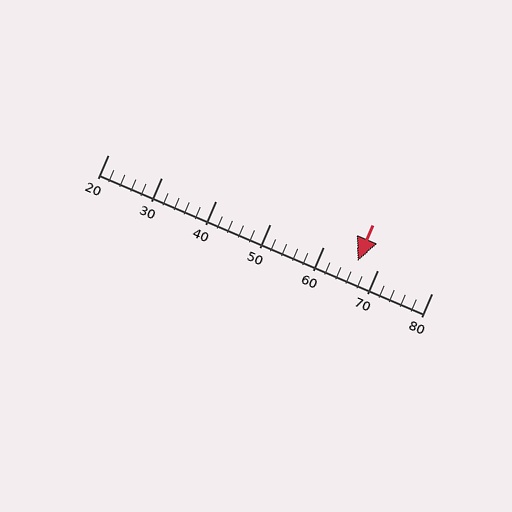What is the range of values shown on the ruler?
The ruler shows values from 20 to 80.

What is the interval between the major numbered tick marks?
The major tick marks are spaced 10 units apart.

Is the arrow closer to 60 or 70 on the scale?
The arrow is closer to 70.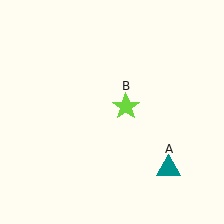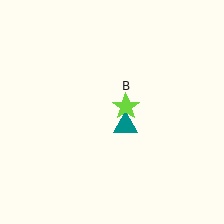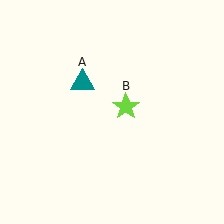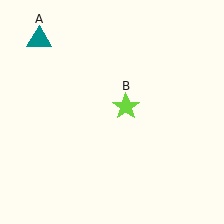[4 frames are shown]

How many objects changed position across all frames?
1 object changed position: teal triangle (object A).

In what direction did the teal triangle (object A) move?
The teal triangle (object A) moved up and to the left.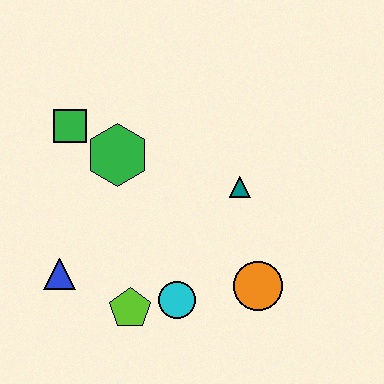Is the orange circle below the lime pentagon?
No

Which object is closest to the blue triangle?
The lime pentagon is closest to the blue triangle.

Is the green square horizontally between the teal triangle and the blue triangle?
Yes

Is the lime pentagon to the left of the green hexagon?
No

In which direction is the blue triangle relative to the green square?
The blue triangle is below the green square.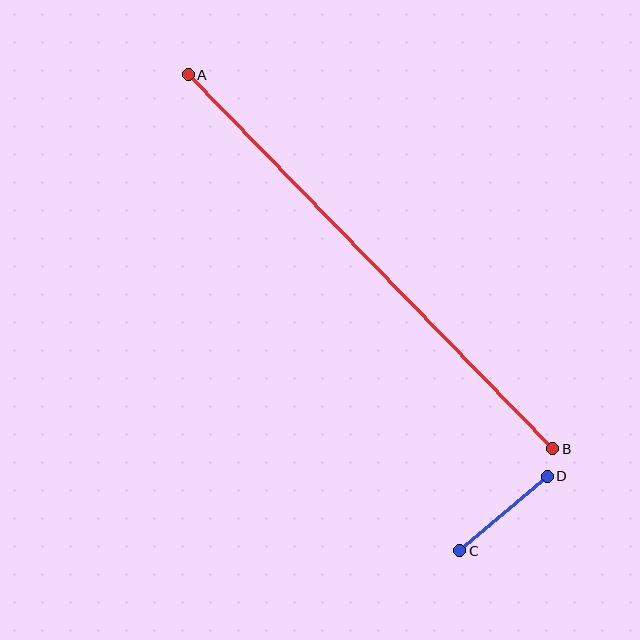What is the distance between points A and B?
The distance is approximately 523 pixels.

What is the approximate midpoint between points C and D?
The midpoint is at approximately (503, 513) pixels.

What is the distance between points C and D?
The distance is approximately 115 pixels.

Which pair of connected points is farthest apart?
Points A and B are farthest apart.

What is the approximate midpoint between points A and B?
The midpoint is at approximately (371, 262) pixels.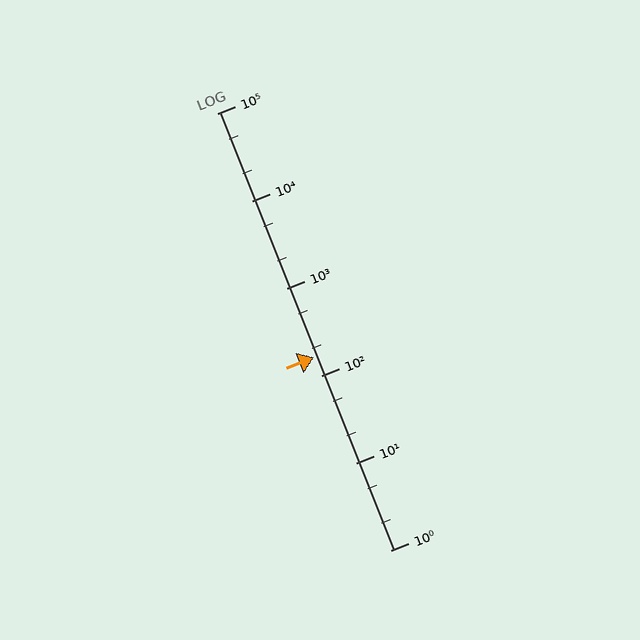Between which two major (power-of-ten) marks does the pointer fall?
The pointer is between 100 and 1000.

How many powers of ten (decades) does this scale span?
The scale spans 5 decades, from 1 to 100000.